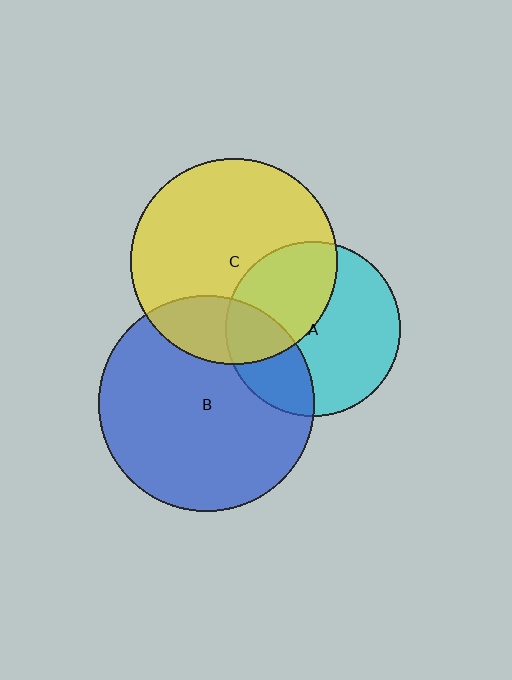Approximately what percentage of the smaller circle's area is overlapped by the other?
Approximately 20%.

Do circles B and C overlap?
Yes.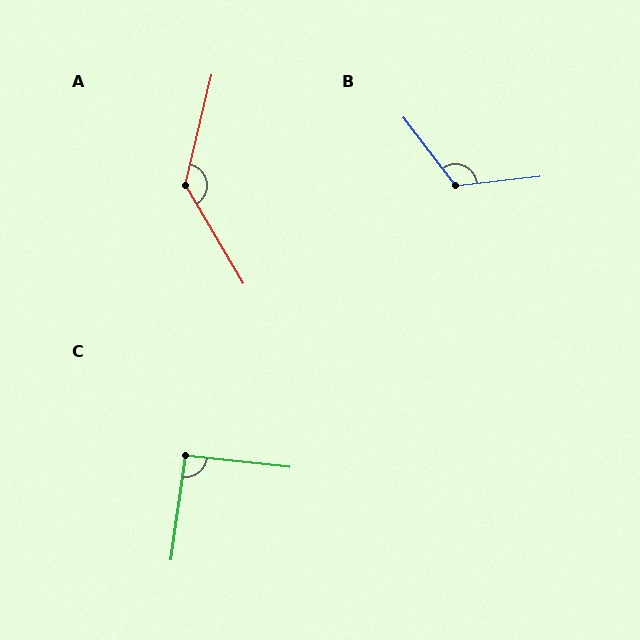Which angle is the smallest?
C, at approximately 92 degrees.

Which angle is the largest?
A, at approximately 136 degrees.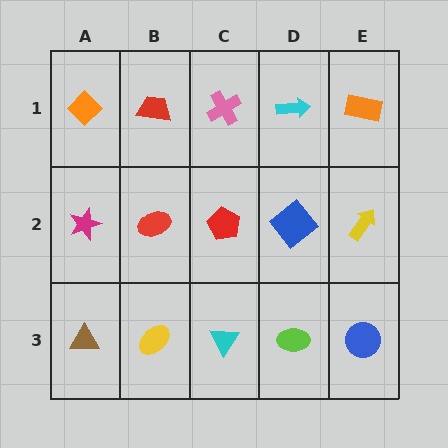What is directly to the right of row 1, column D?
An orange rectangle.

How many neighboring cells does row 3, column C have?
3.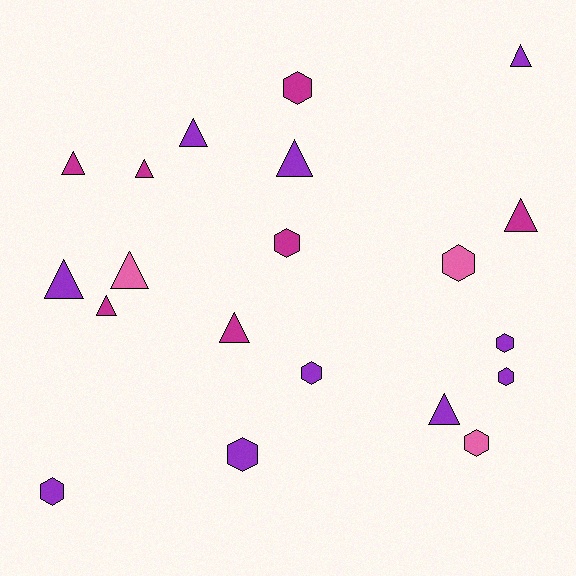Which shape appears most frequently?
Triangle, with 11 objects.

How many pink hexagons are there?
There are 2 pink hexagons.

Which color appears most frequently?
Purple, with 10 objects.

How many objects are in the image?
There are 20 objects.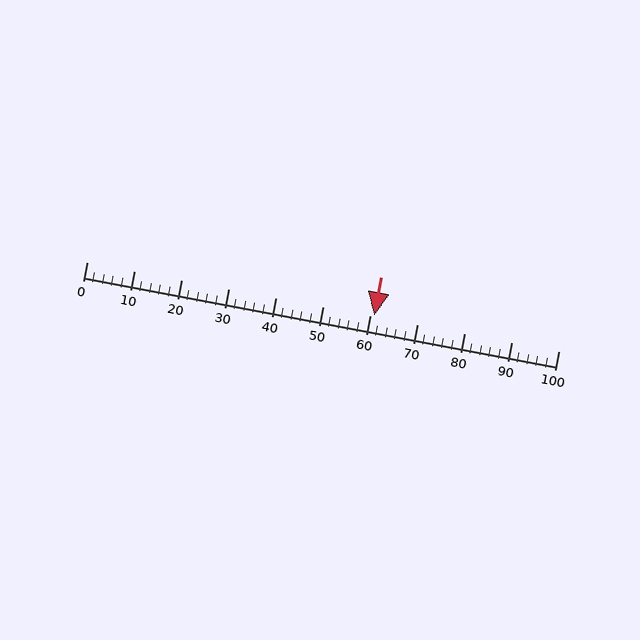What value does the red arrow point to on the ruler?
The red arrow points to approximately 61.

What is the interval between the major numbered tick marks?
The major tick marks are spaced 10 units apart.